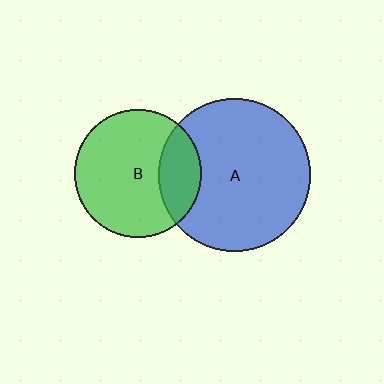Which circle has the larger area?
Circle A (blue).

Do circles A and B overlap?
Yes.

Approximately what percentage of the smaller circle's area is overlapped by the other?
Approximately 25%.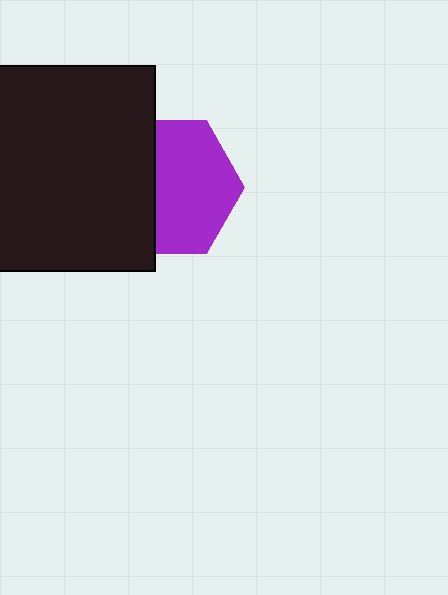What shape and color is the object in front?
The object in front is a black square.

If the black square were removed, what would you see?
You would see the complete purple hexagon.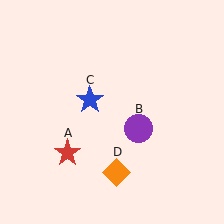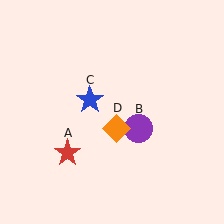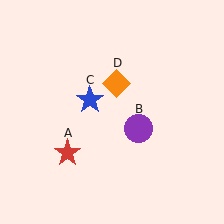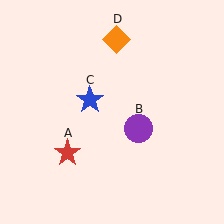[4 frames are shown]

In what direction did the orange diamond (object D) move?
The orange diamond (object D) moved up.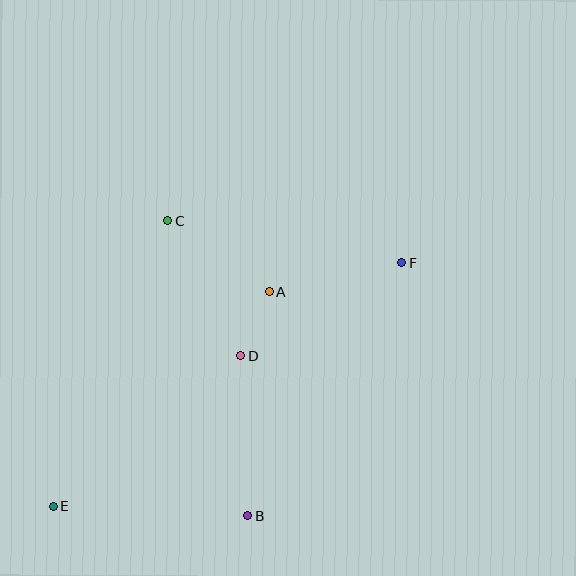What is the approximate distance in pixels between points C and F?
The distance between C and F is approximately 237 pixels.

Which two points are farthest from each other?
Points E and F are farthest from each other.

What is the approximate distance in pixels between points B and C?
The distance between B and C is approximately 305 pixels.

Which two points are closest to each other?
Points A and D are closest to each other.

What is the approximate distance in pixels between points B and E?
The distance between B and E is approximately 195 pixels.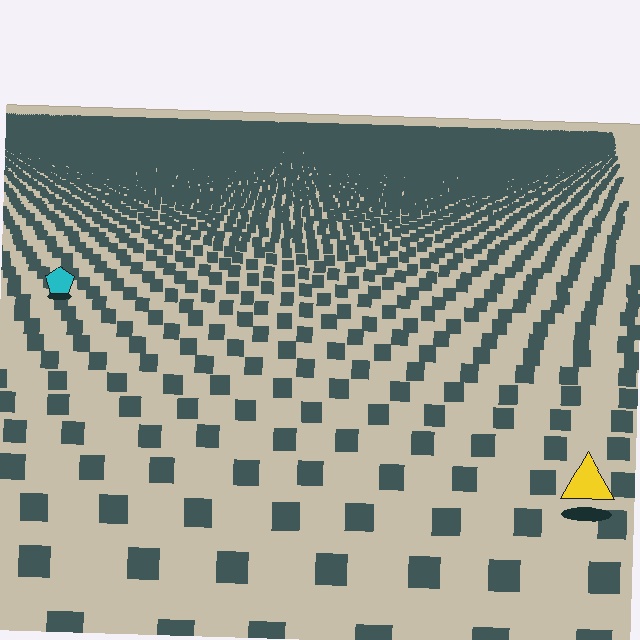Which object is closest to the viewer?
The yellow triangle is closest. The texture marks near it are larger and more spread out.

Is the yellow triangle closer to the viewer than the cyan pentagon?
Yes. The yellow triangle is closer — you can tell from the texture gradient: the ground texture is coarser near it.